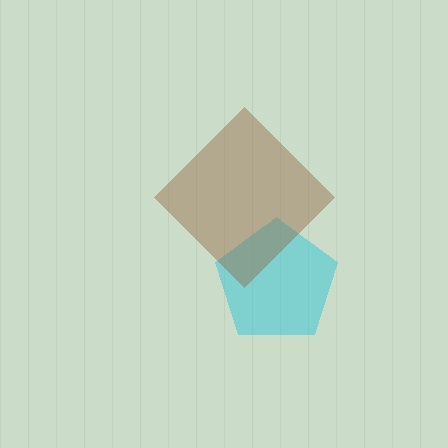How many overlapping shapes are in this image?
There are 2 overlapping shapes in the image.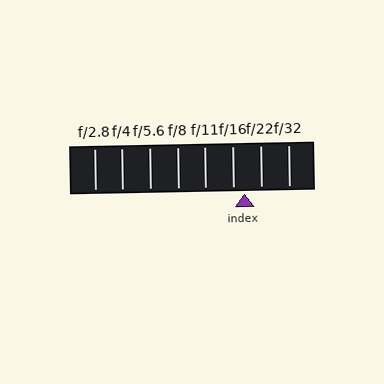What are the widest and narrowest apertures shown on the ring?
The widest aperture shown is f/2.8 and the narrowest is f/32.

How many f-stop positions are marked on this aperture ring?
There are 8 f-stop positions marked.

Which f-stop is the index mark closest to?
The index mark is closest to f/16.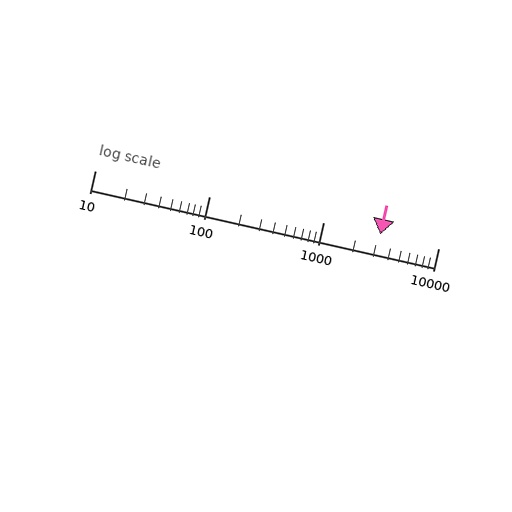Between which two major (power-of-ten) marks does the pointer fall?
The pointer is between 1000 and 10000.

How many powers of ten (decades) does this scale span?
The scale spans 3 decades, from 10 to 10000.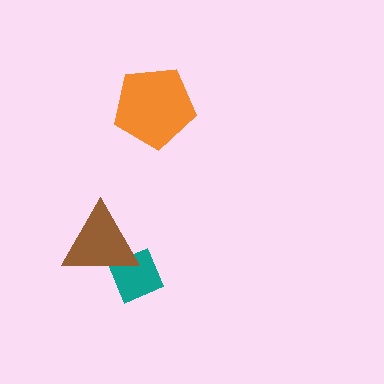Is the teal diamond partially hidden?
Yes, it is partially covered by another shape.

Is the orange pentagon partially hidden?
No, no other shape covers it.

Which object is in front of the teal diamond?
The brown triangle is in front of the teal diamond.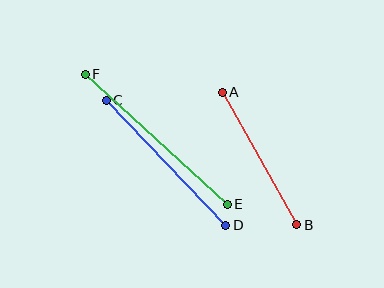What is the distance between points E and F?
The distance is approximately 192 pixels.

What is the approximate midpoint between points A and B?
The midpoint is at approximately (260, 159) pixels.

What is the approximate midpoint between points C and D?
The midpoint is at approximately (166, 163) pixels.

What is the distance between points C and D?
The distance is approximately 173 pixels.